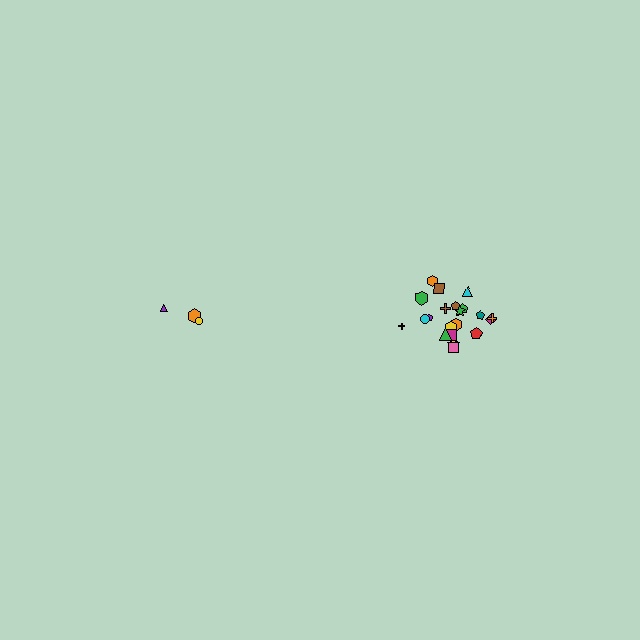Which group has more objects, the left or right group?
The right group.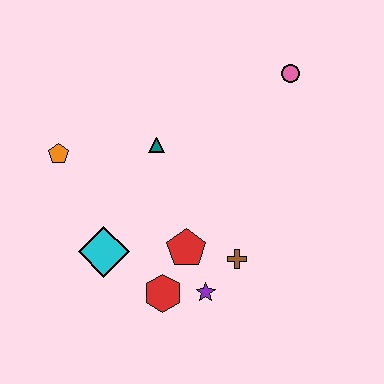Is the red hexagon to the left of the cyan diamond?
No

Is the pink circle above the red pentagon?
Yes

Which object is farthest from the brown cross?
The orange pentagon is farthest from the brown cross.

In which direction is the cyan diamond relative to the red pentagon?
The cyan diamond is to the left of the red pentagon.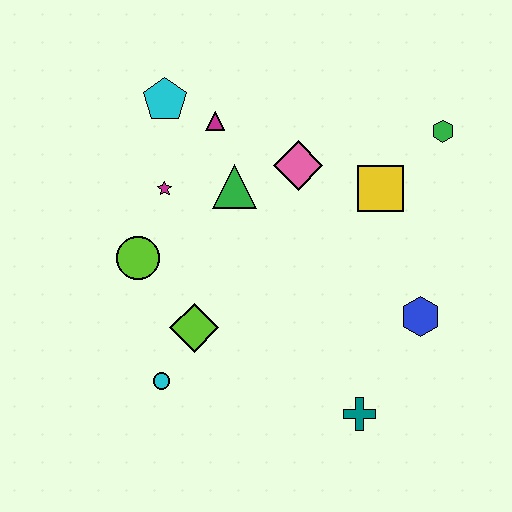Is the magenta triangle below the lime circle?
No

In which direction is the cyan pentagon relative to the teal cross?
The cyan pentagon is above the teal cross.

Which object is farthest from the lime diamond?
The green hexagon is farthest from the lime diamond.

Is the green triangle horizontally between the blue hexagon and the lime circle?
Yes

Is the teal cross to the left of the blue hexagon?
Yes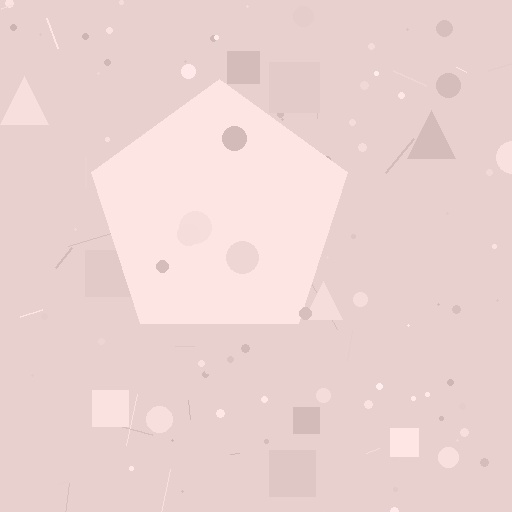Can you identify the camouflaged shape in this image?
The camouflaged shape is a pentagon.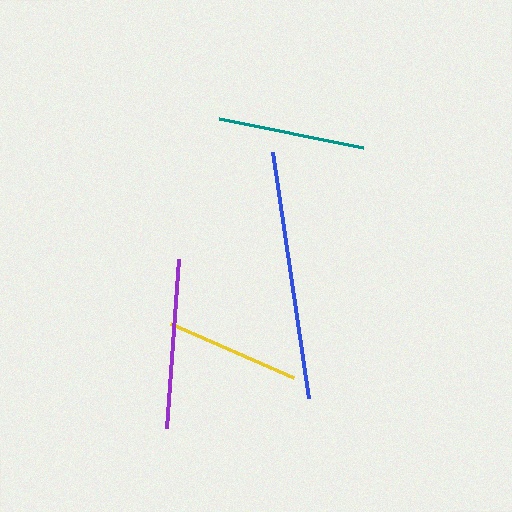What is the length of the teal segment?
The teal segment is approximately 147 pixels long.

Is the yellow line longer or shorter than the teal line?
The teal line is longer than the yellow line.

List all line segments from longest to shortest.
From longest to shortest: blue, purple, teal, yellow.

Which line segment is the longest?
The blue line is the longest at approximately 249 pixels.